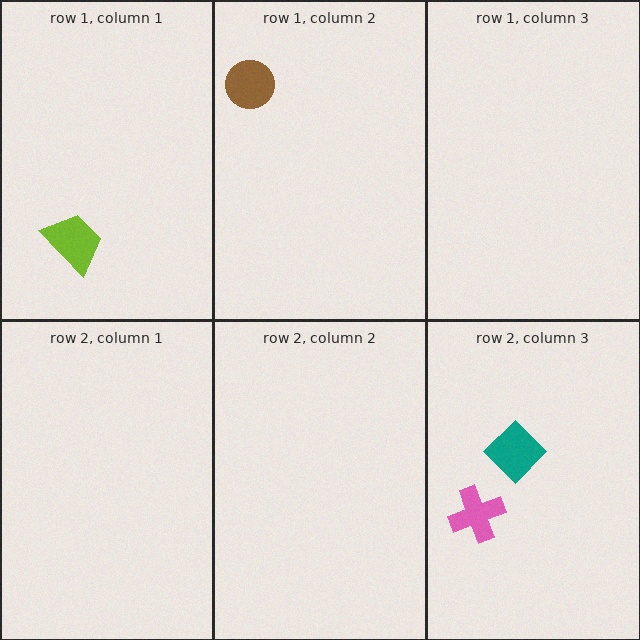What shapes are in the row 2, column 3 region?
The pink cross, the teal diamond.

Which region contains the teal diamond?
The row 2, column 3 region.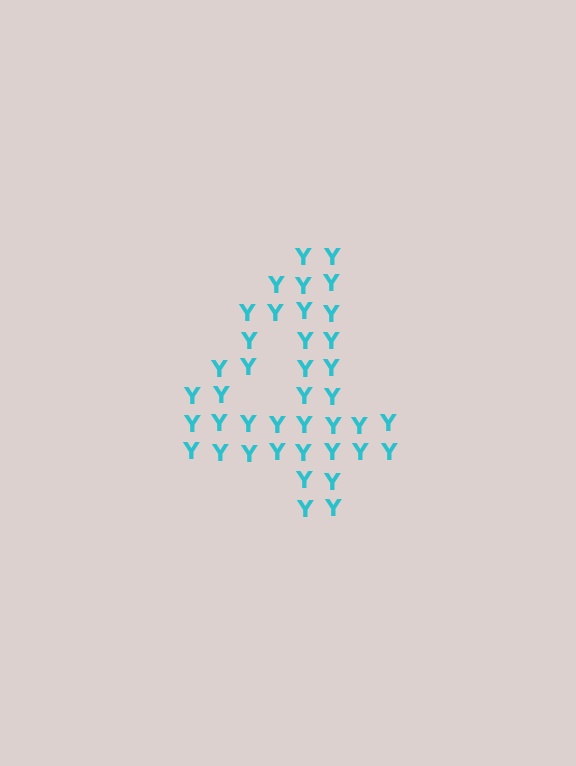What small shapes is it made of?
It is made of small letter Y's.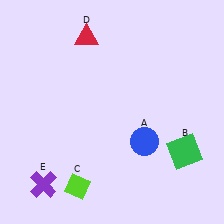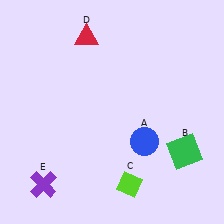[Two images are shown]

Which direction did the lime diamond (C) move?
The lime diamond (C) moved right.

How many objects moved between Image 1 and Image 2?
1 object moved between the two images.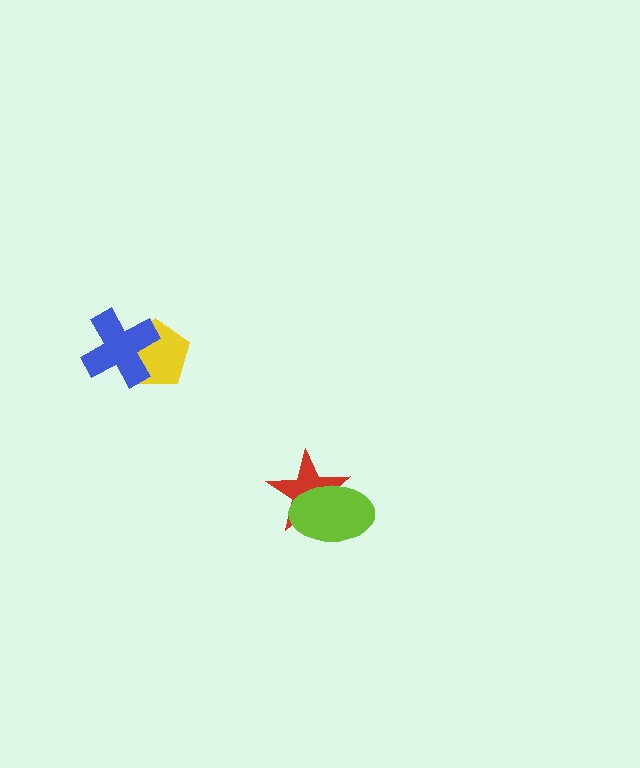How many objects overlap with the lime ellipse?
1 object overlaps with the lime ellipse.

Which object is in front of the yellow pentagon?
The blue cross is in front of the yellow pentagon.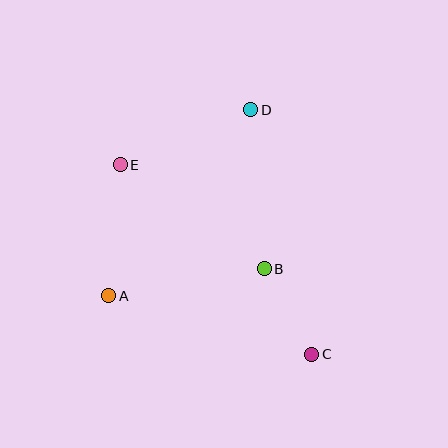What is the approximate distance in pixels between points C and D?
The distance between C and D is approximately 252 pixels.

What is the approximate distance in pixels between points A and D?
The distance between A and D is approximately 234 pixels.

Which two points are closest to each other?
Points B and C are closest to each other.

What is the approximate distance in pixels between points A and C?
The distance between A and C is approximately 211 pixels.